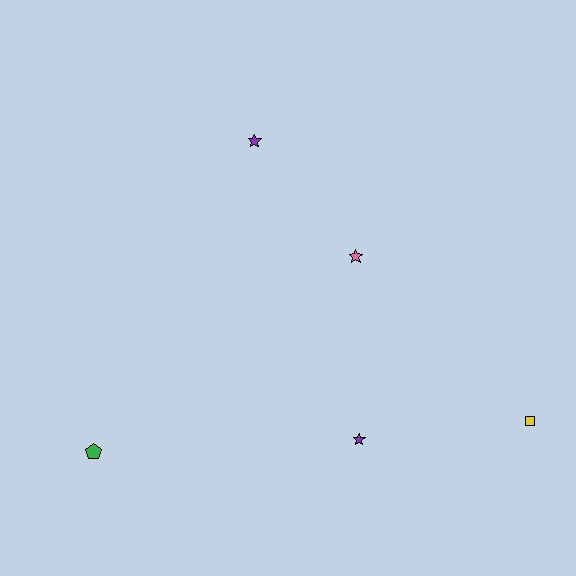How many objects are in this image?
There are 5 objects.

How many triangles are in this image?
There are no triangles.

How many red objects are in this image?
There are no red objects.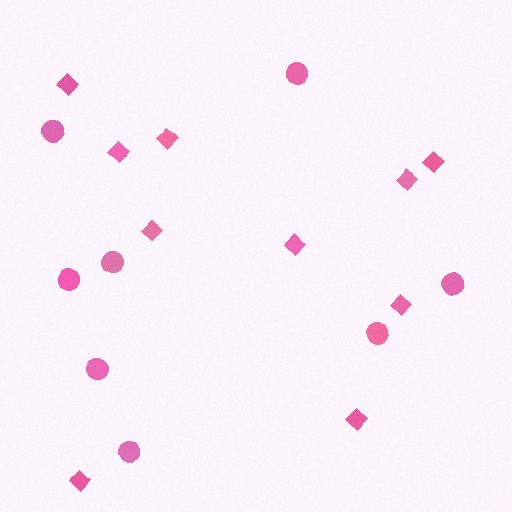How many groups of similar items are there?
There are 2 groups: one group of diamonds (10) and one group of circles (8).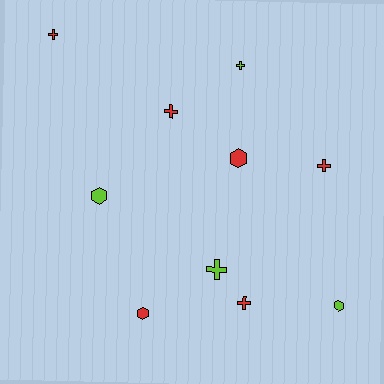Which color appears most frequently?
Red, with 6 objects.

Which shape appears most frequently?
Cross, with 6 objects.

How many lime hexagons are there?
There are 2 lime hexagons.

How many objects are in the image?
There are 10 objects.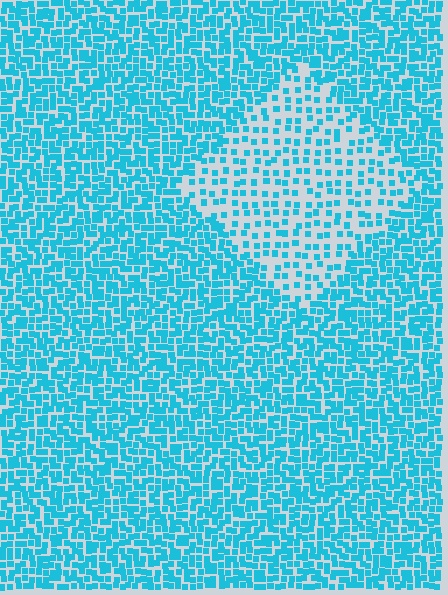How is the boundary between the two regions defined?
The boundary is defined by a change in element density (approximately 2.2x ratio). All elements are the same color, size, and shape.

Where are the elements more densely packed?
The elements are more densely packed outside the diamond boundary.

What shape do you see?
I see a diamond.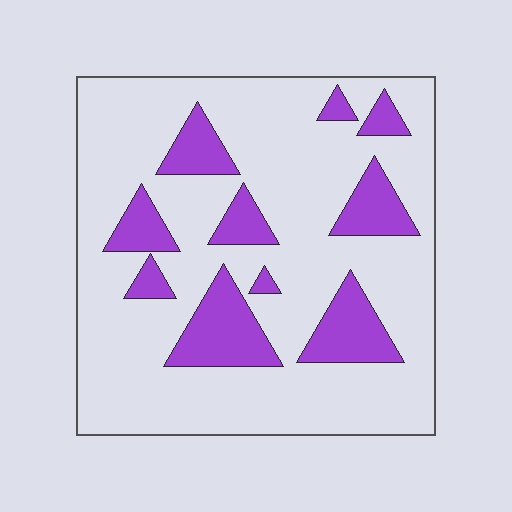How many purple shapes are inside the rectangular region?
10.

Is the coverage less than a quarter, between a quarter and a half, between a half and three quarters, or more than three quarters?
Less than a quarter.